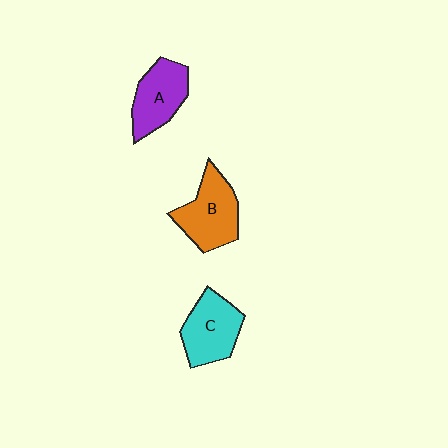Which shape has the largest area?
Shape B (orange).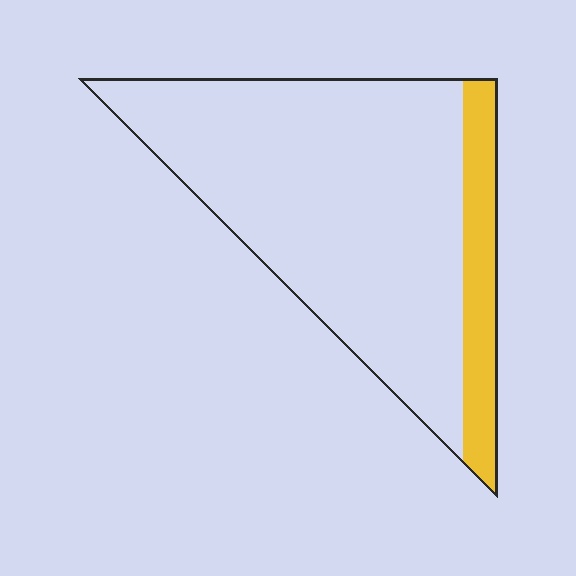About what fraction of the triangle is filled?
About one sixth (1/6).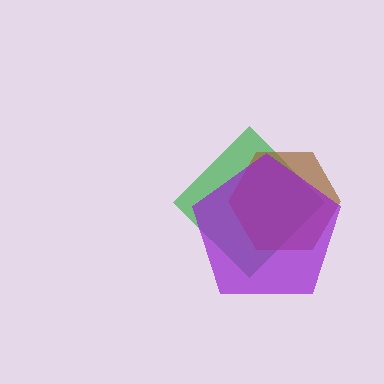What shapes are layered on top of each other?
The layered shapes are: a green diamond, a brown hexagon, a purple pentagon.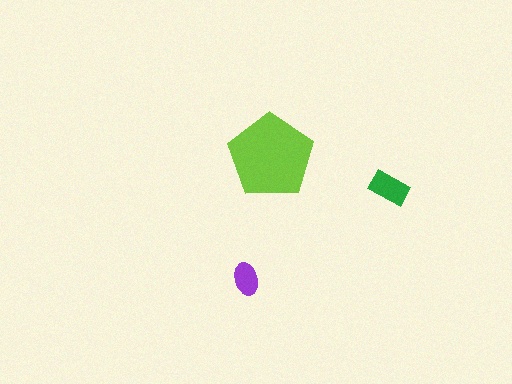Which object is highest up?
The lime pentagon is topmost.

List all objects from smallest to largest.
The purple ellipse, the green rectangle, the lime pentagon.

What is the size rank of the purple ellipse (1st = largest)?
3rd.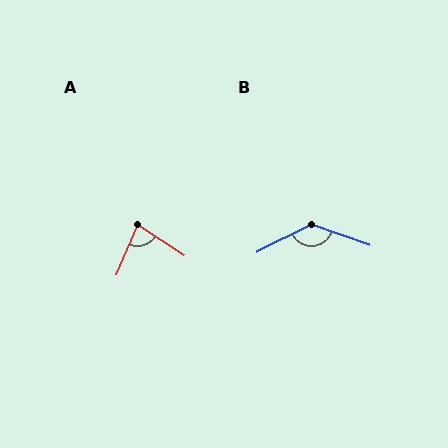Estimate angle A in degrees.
Approximately 80 degrees.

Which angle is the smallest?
A, at approximately 80 degrees.